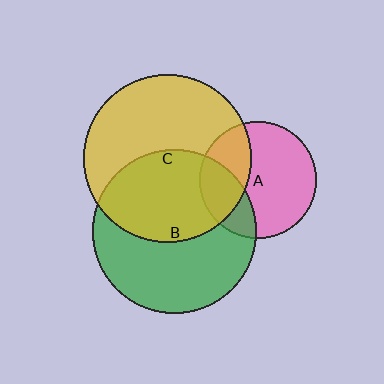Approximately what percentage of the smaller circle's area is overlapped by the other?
Approximately 35%.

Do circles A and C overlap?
Yes.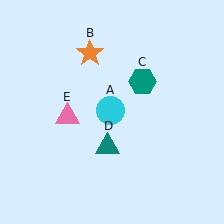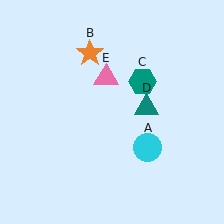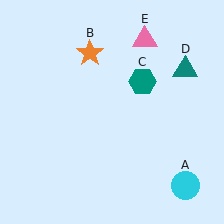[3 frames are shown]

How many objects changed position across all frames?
3 objects changed position: cyan circle (object A), teal triangle (object D), pink triangle (object E).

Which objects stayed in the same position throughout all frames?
Orange star (object B) and teal hexagon (object C) remained stationary.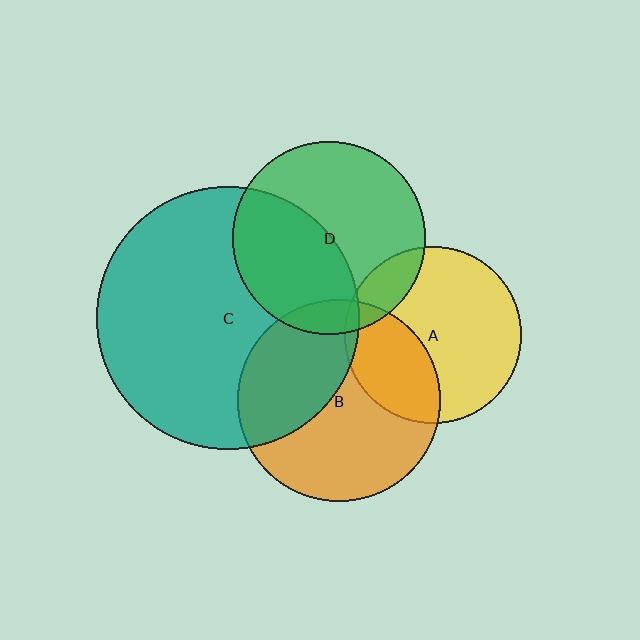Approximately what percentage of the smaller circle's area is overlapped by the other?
Approximately 10%.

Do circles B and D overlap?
Yes.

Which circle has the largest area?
Circle C (teal).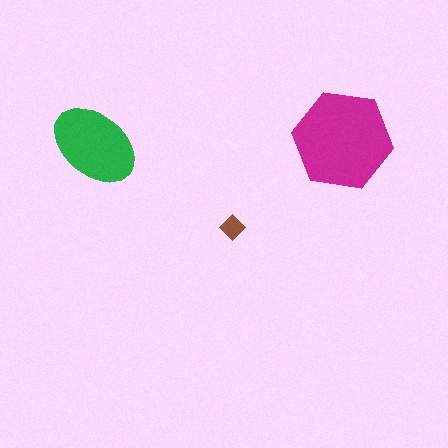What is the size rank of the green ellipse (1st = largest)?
2nd.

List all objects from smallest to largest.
The brown diamond, the green ellipse, the magenta hexagon.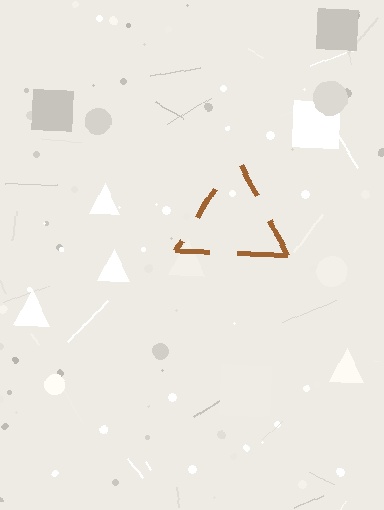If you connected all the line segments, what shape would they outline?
They would outline a triangle.